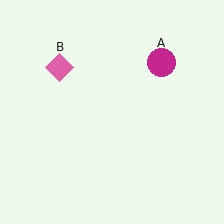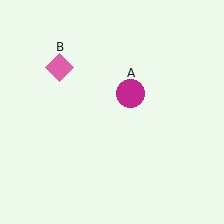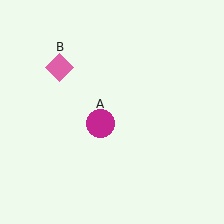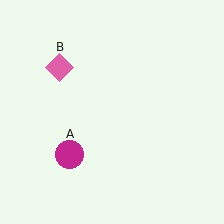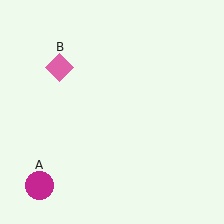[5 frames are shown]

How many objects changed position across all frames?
1 object changed position: magenta circle (object A).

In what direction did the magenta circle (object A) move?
The magenta circle (object A) moved down and to the left.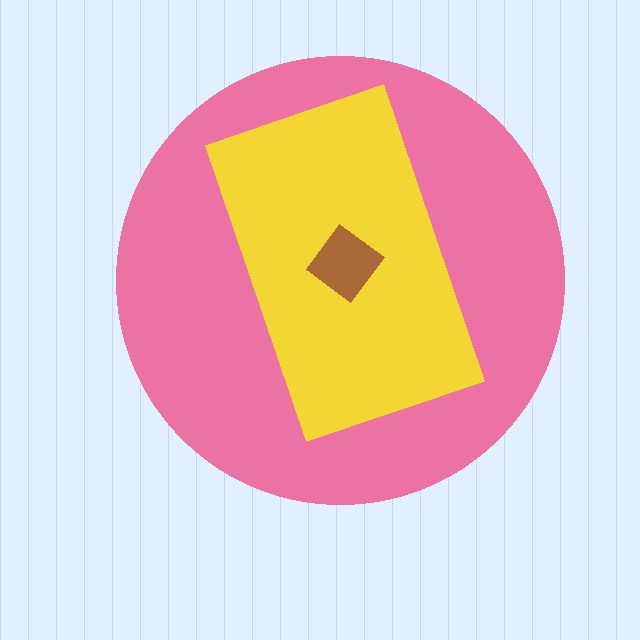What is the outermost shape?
The pink circle.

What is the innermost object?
The brown diamond.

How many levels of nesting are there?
3.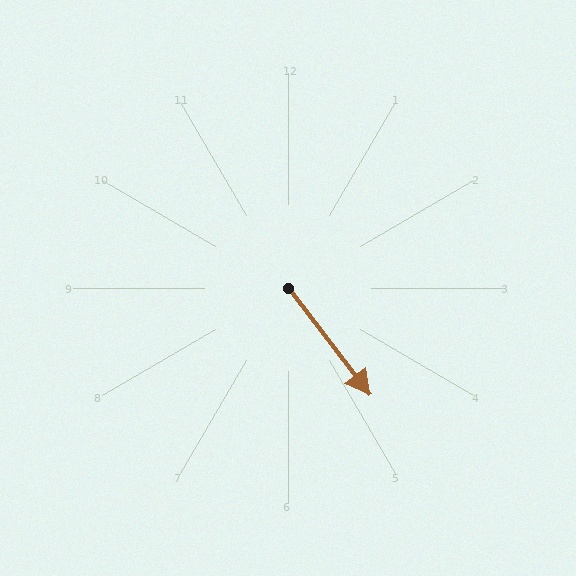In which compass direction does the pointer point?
Southeast.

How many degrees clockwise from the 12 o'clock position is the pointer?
Approximately 143 degrees.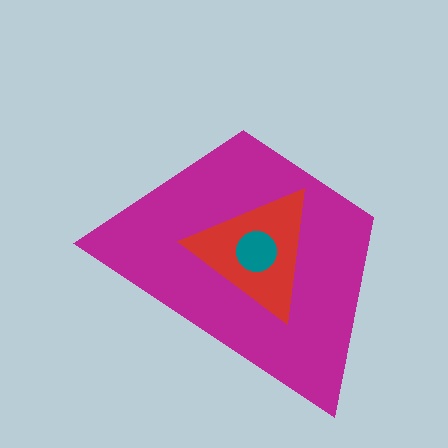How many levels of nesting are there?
3.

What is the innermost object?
The teal circle.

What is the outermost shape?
The magenta trapezoid.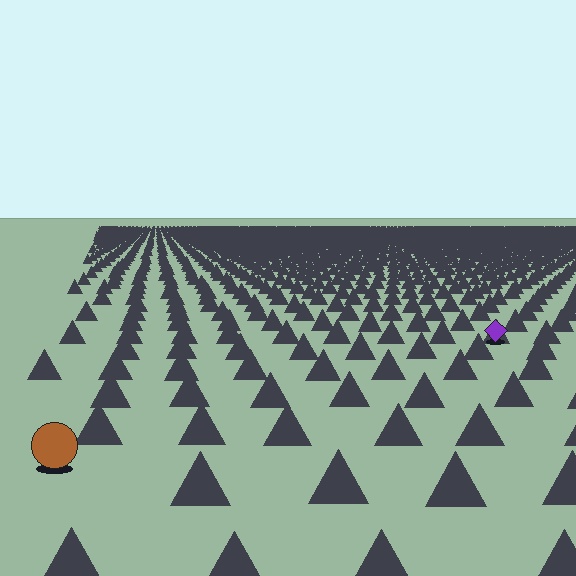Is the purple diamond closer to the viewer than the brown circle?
No. The brown circle is closer — you can tell from the texture gradient: the ground texture is coarser near it.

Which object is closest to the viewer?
The brown circle is closest. The texture marks near it are larger and more spread out.